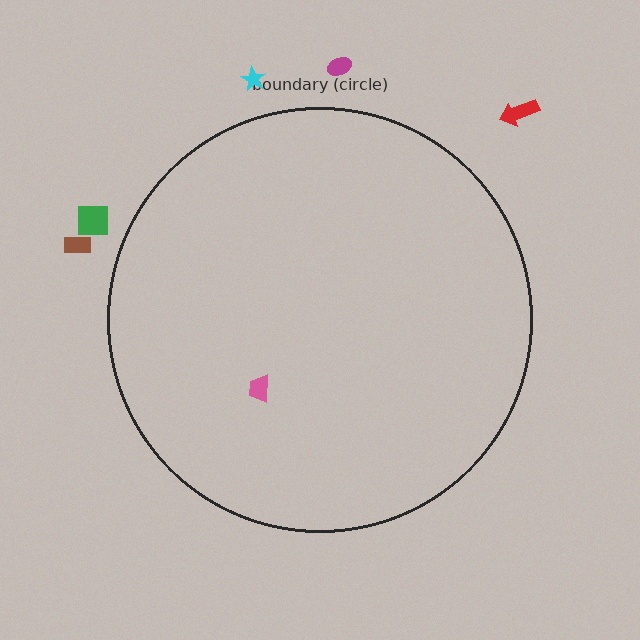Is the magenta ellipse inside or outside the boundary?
Outside.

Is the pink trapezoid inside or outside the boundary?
Inside.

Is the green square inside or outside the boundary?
Outside.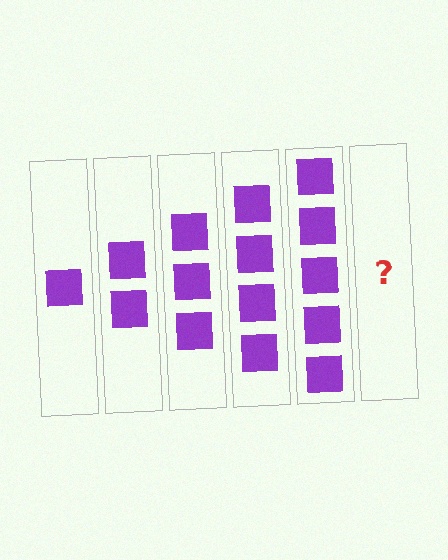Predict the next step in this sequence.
The next step is 6 squares.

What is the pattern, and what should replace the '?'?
The pattern is that each step adds one more square. The '?' should be 6 squares.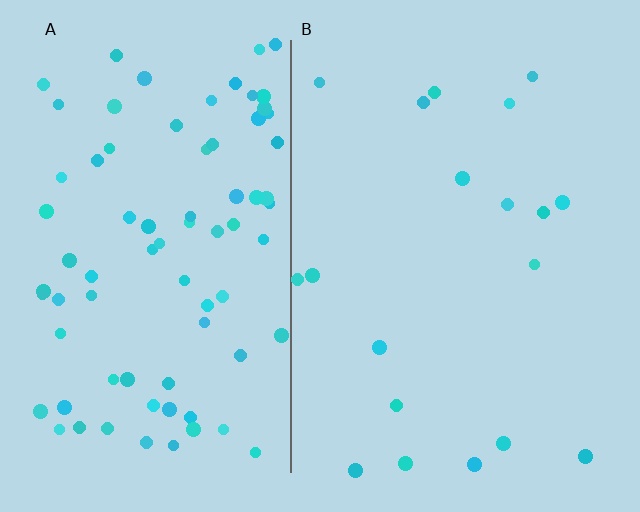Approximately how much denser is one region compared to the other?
Approximately 4.2× — region A over region B.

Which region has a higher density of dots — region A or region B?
A (the left).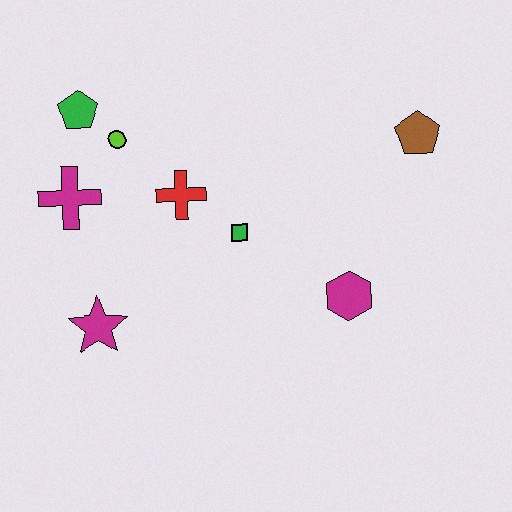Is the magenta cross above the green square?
Yes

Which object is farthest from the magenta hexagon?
The green pentagon is farthest from the magenta hexagon.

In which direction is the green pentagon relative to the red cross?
The green pentagon is to the left of the red cross.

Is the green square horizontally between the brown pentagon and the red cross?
Yes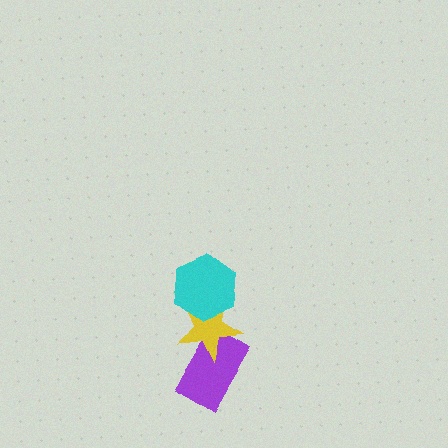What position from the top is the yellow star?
The yellow star is 2nd from the top.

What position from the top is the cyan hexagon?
The cyan hexagon is 1st from the top.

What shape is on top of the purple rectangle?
The yellow star is on top of the purple rectangle.